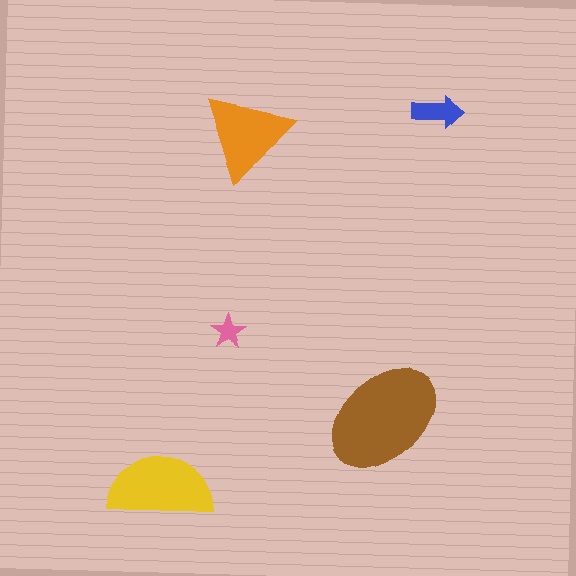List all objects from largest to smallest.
The brown ellipse, the yellow semicircle, the orange triangle, the blue arrow, the pink star.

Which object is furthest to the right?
The blue arrow is rightmost.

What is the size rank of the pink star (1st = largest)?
5th.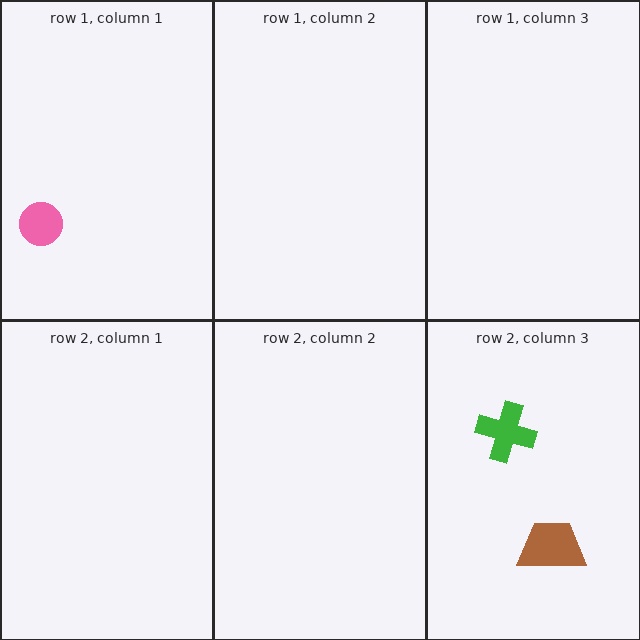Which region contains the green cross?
The row 2, column 3 region.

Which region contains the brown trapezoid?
The row 2, column 3 region.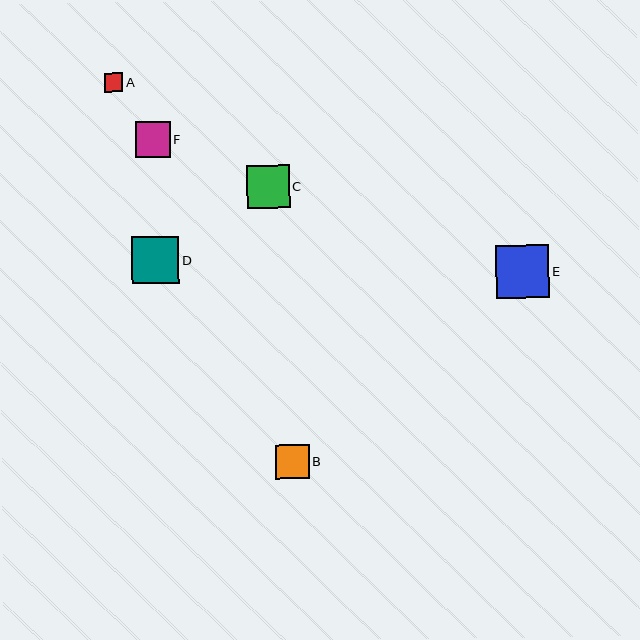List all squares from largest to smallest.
From largest to smallest: E, D, C, F, B, A.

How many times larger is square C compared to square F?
Square C is approximately 1.2 times the size of square F.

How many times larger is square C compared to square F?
Square C is approximately 1.2 times the size of square F.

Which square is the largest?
Square E is the largest with a size of approximately 53 pixels.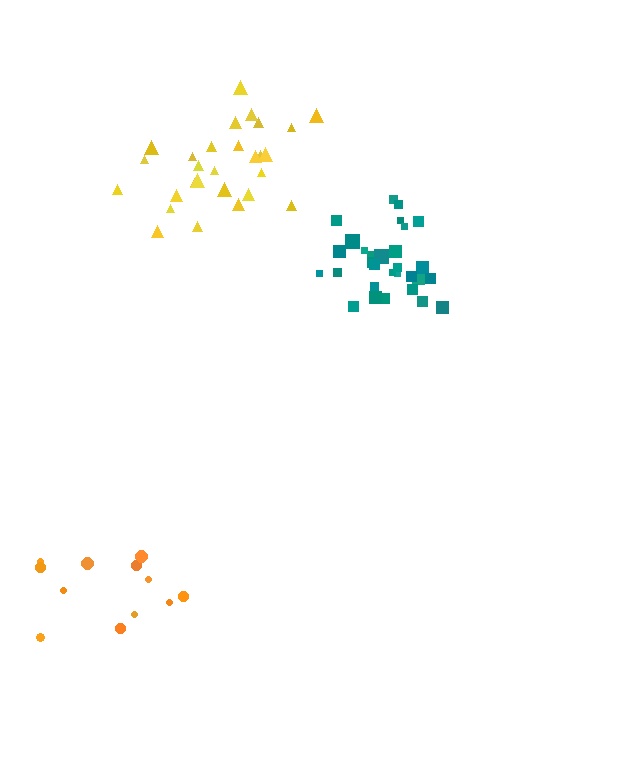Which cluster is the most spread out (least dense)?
Orange.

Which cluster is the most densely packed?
Teal.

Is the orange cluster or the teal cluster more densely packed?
Teal.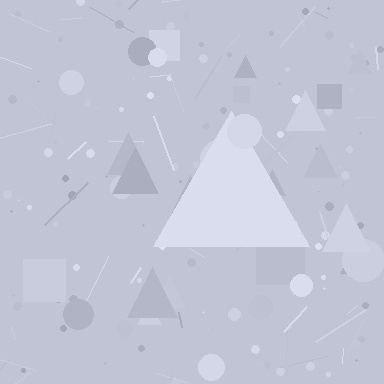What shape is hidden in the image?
A triangle is hidden in the image.